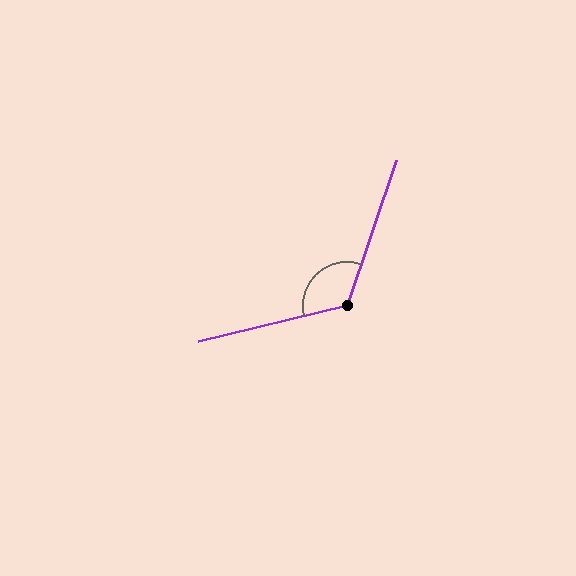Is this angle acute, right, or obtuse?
It is obtuse.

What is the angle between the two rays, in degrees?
Approximately 122 degrees.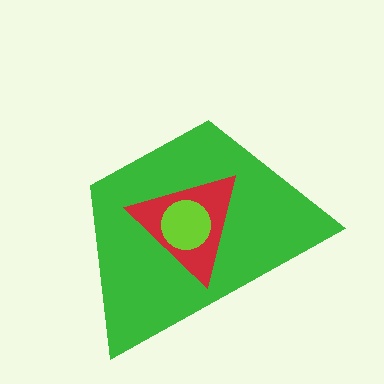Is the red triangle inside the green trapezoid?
Yes.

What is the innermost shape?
The lime circle.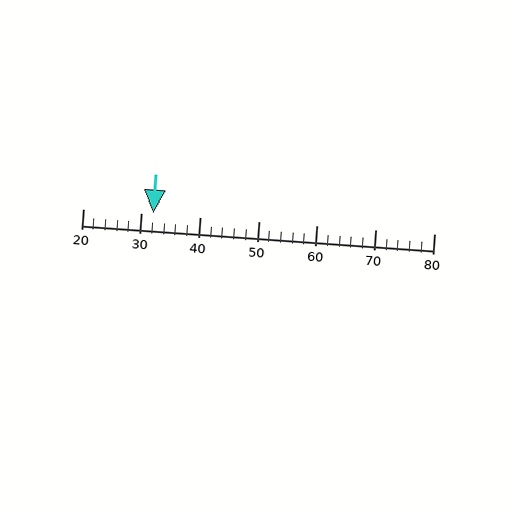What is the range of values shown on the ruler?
The ruler shows values from 20 to 80.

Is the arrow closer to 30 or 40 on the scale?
The arrow is closer to 30.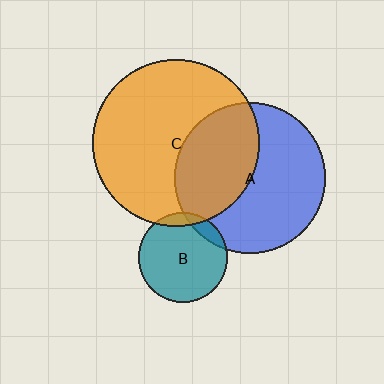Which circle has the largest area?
Circle C (orange).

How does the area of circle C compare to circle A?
Approximately 1.2 times.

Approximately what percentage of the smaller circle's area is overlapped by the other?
Approximately 10%.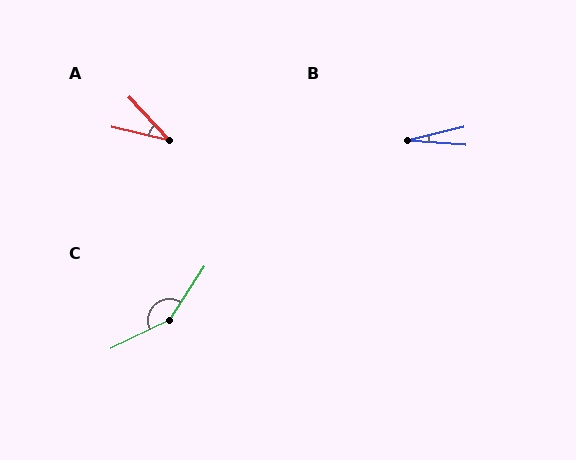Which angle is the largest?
C, at approximately 149 degrees.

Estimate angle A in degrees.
Approximately 35 degrees.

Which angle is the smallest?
B, at approximately 17 degrees.